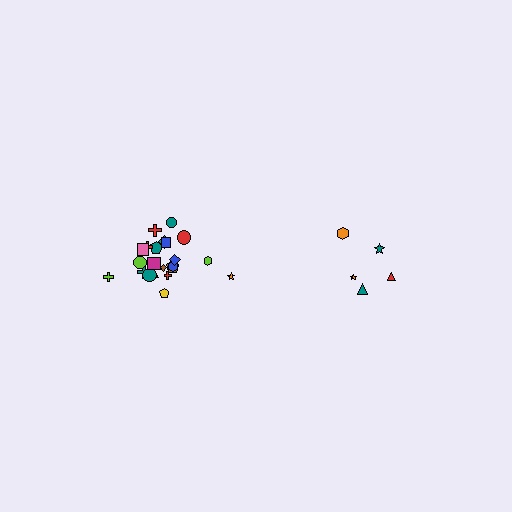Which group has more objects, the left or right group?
The left group.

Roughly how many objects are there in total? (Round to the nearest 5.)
Roughly 25 objects in total.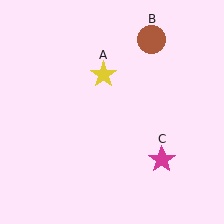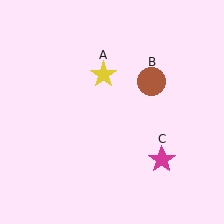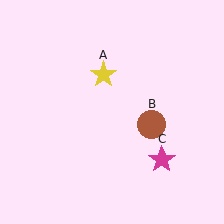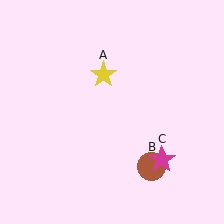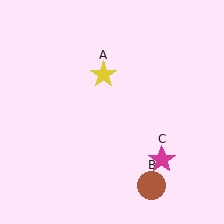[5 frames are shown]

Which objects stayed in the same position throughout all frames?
Yellow star (object A) and magenta star (object C) remained stationary.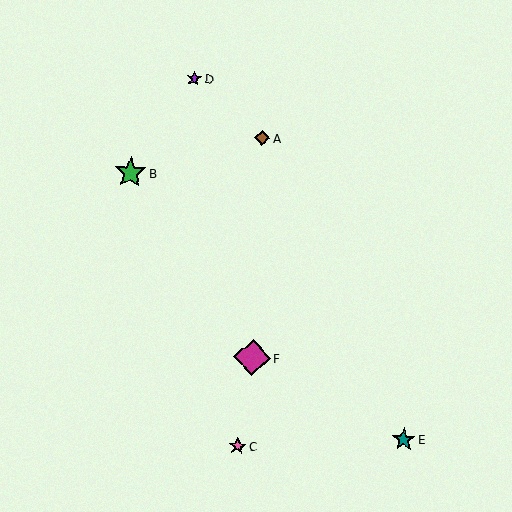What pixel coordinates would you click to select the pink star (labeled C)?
Click at (238, 446) to select the pink star C.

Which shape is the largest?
The magenta diamond (labeled F) is the largest.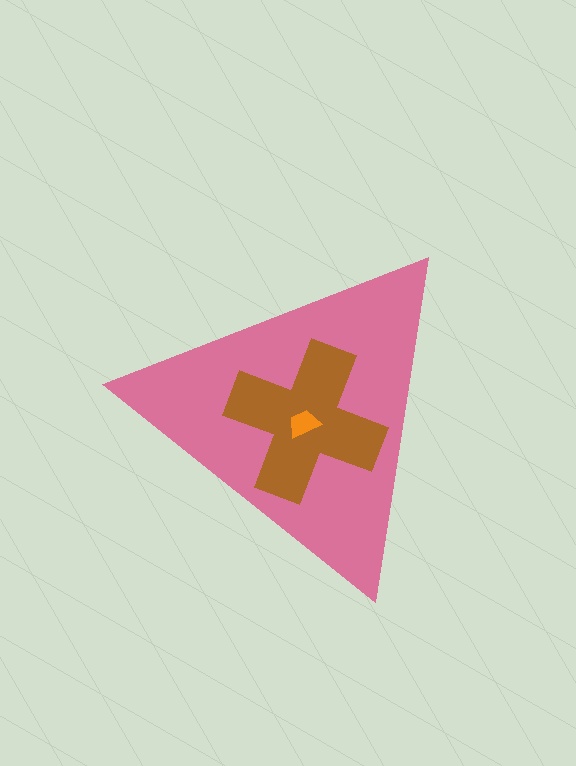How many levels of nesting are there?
3.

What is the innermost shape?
The orange trapezoid.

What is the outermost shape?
The pink triangle.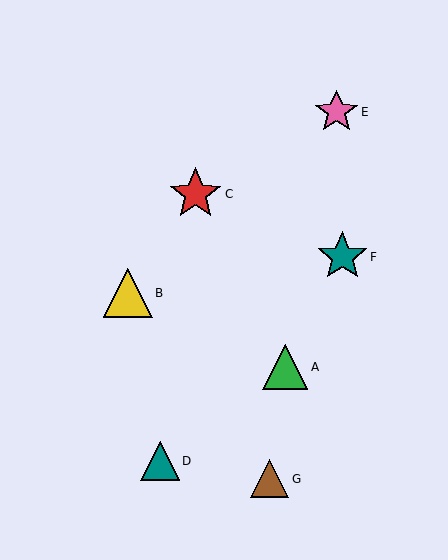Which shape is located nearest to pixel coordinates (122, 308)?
The yellow triangle (labeled B) at (128, 293) is nearest to that location.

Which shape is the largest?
The red star (labeled C) is the largest.